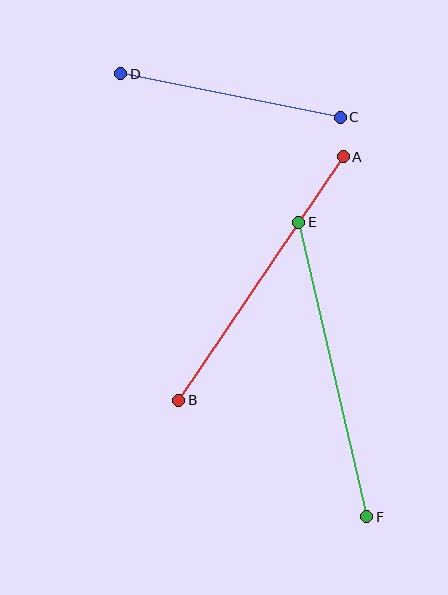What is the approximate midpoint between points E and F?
The midpoint is at approximately (333, 370) pixels.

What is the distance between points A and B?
The distance is approximately 294 pixels.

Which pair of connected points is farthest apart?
Points E and F are farthest apart.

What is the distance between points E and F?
The distance is approximately 302 pixels.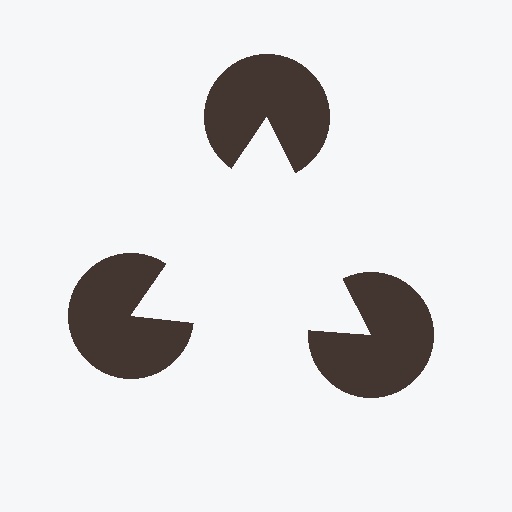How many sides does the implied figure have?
3 sides.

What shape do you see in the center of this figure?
An illusory triangle — its edges are inferred from the aligned wedge cuts in the pac-man discs, not physically drawn.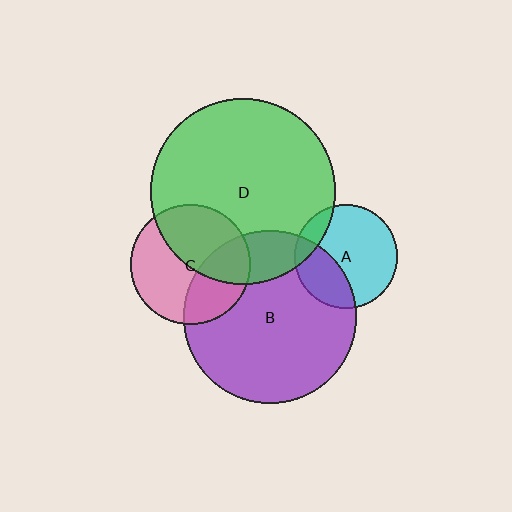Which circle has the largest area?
Circle D (green).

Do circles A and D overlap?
Yes.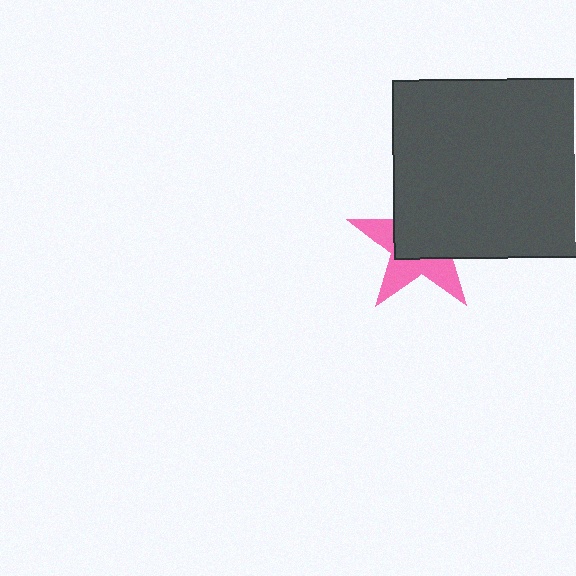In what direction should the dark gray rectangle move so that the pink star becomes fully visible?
The dark gray rectangle should move toward the upper-right. That is the shortest direction to clear the overlap and leave the pink star fully visible.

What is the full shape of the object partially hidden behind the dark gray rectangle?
The partially hidden object is a pink star.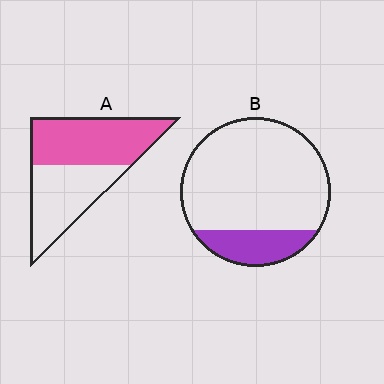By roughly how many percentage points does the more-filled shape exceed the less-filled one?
By roughly 35 percentage points (A over B).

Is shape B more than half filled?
No.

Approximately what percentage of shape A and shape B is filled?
A is approximately 55% and B is approximately 20%.